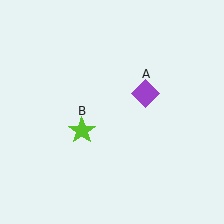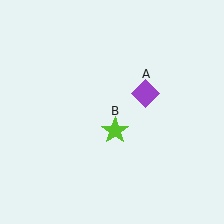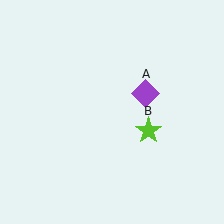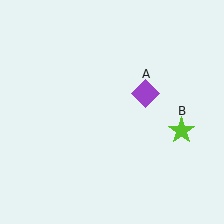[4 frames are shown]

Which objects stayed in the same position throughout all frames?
Purple diamond (object A) remained stationary.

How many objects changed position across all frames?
1 object changed position: lime star (object B).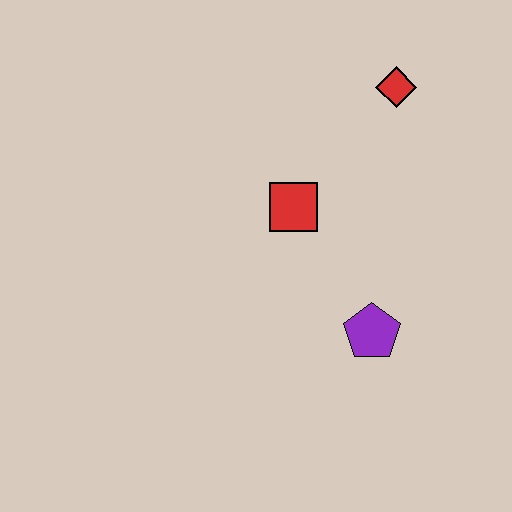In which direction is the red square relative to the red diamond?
The red square is below the red diamond.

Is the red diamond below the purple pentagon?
No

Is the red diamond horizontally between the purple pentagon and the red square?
No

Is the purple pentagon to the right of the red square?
Yes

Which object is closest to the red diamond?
The red square is closest to the red diamond.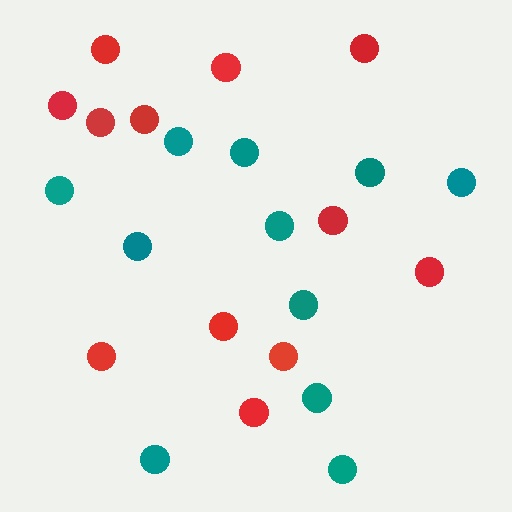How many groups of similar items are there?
There are 2 groups: one group of red circles (12) and one group of teal circles (11).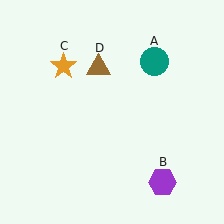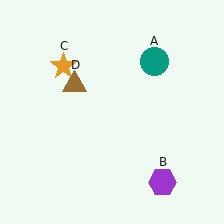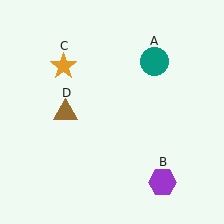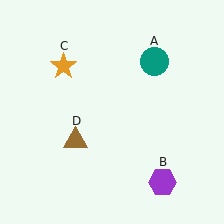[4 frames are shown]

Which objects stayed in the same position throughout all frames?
Teal circle (object A) and purple hexagon (object B) and orange star (object C) remained stationary.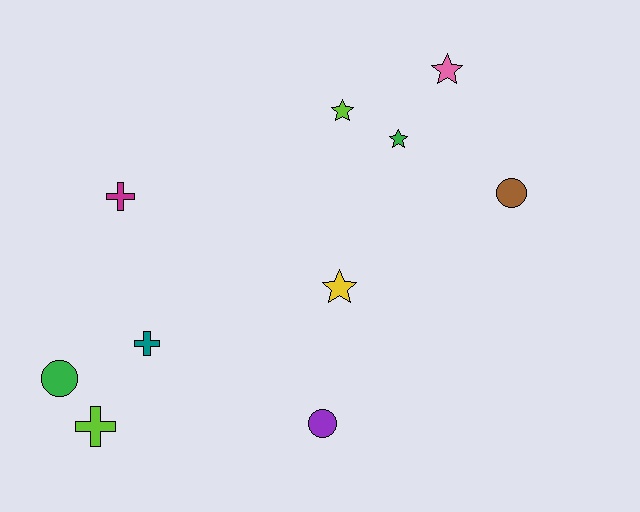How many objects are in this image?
There are 10 objects.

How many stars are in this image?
There are 4 stars.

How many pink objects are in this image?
There is 1 pink object.